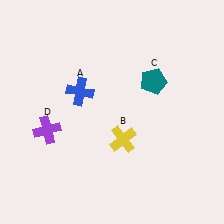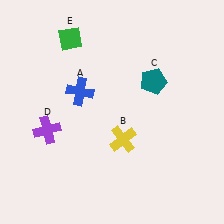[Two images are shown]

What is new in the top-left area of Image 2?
A green diamond (E) was added in the top-left area of Image 2.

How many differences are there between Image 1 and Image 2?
There is 1 difference between the two images.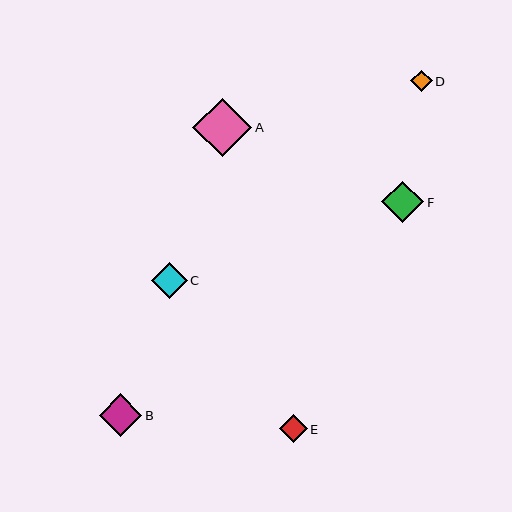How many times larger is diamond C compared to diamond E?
Diamond C is approximately 1.3 times the size of diamond E.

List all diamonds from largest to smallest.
From largest to smallest: A, B, F, C, E, D.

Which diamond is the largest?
Diamond A is the largest with a size of approximately 59 pixels.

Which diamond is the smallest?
Diamond D is the smallest with a size of approximately 21 pixels.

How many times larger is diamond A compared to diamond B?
Diamond A is approximately 1.4 times the size of diamond B.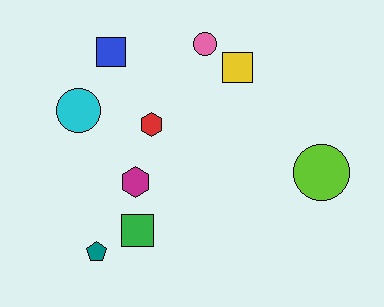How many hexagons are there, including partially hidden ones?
There are 2 hexagons.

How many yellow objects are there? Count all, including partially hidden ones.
There is 1 yellow object.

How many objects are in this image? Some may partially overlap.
There are 9 objects.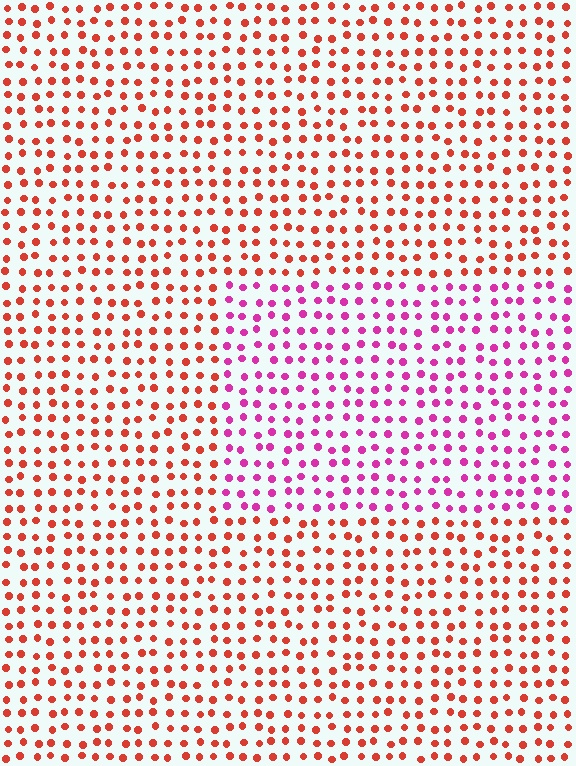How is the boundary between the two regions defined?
The boundary is defined purely by a slight shift in hue (about 48 degrees). Spacing, size, and orientation are identical on both sides.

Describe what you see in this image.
The image is filled with small red elements in a uniform arrangement. A rectangle-shaped region is visible where the elements are tinted to a slightly different hue, forming a subtle color boundary.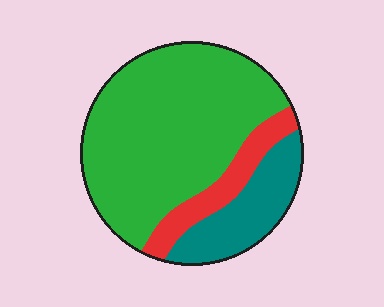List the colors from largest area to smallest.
From largest to smallest: green, teal, red.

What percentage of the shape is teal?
Teal takes up about one fifth (1/5) of the shape.